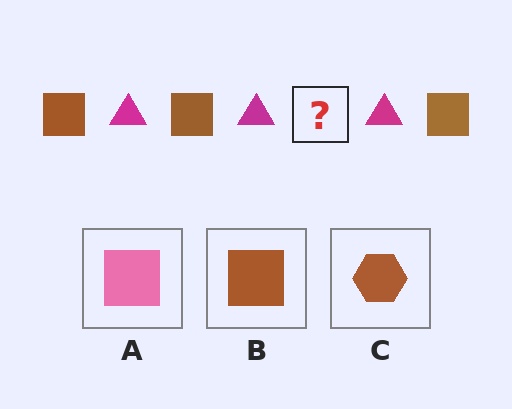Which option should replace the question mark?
Option B.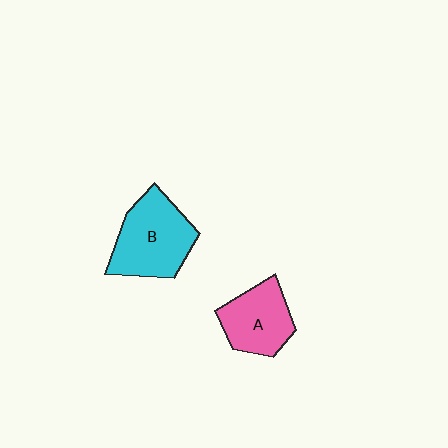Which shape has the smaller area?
Shape A (pink).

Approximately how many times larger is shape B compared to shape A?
Approximately 1.3 times.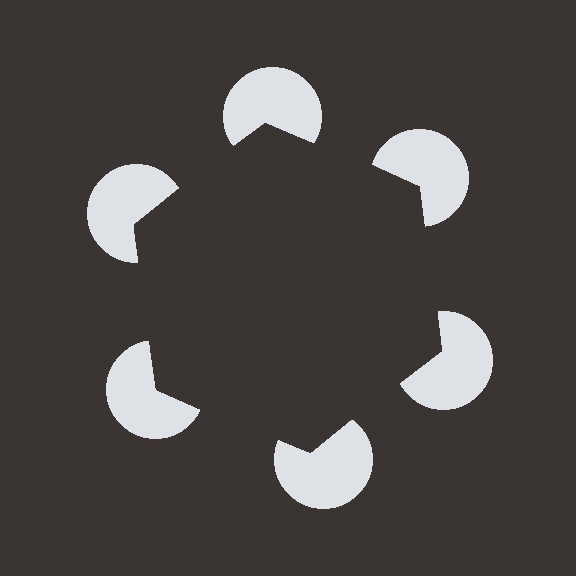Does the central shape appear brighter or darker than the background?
It typically appears slightly darker than the background, even though no actual brightness change is drawn.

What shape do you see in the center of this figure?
An illusory hexagon — its edges are inferred from the aligned wedge cuts in the pac-man discs, not physically drawn.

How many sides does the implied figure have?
6 sides.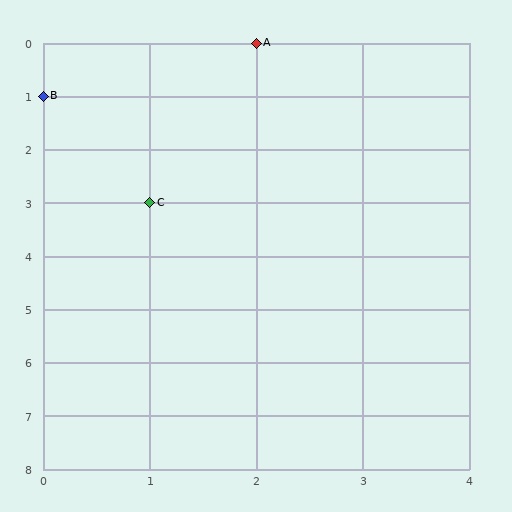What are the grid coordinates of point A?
Point A is at grid coordinates (2, 0).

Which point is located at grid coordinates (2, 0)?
Point A is at (2, 0).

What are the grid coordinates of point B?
Point B is at grid coordinates (0, 1).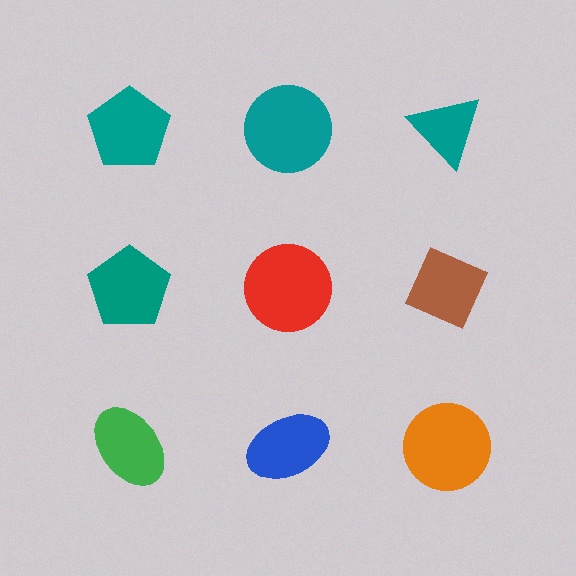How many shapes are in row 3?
3 shapes.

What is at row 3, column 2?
A blue ellipse.